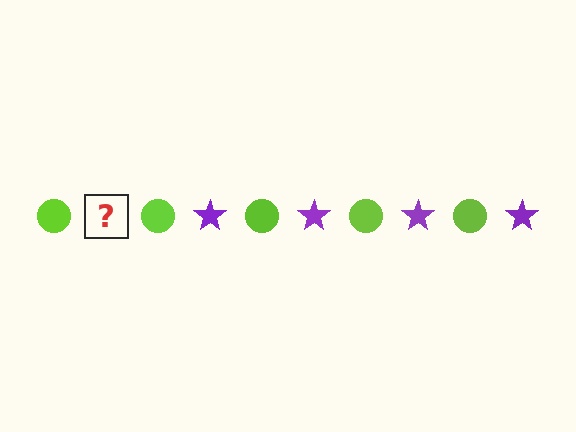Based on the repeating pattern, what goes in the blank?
The blank should be a purple star.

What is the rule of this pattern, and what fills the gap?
The rule is that the pattern alternates between lime circle and purple star. The gap should be filled with a purple star.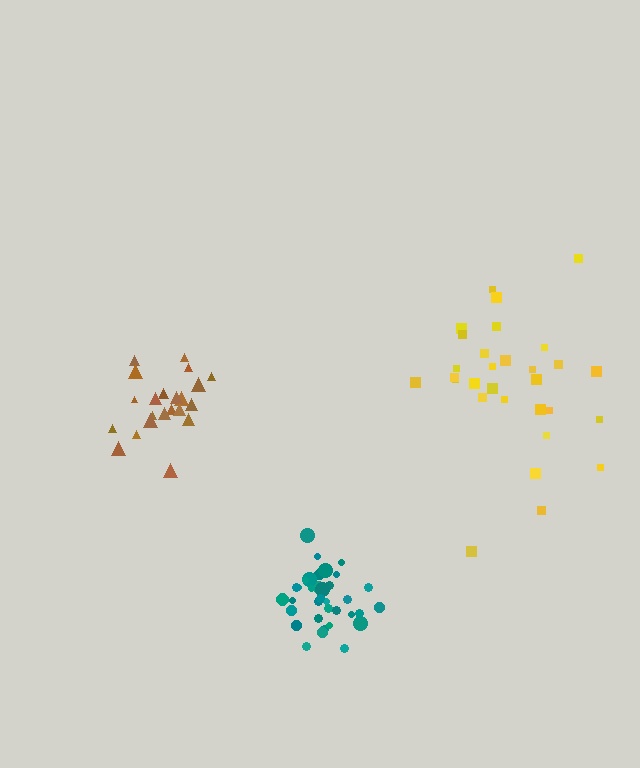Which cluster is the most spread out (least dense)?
Yellow.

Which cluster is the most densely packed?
Teal.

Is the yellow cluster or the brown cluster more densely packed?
Brown.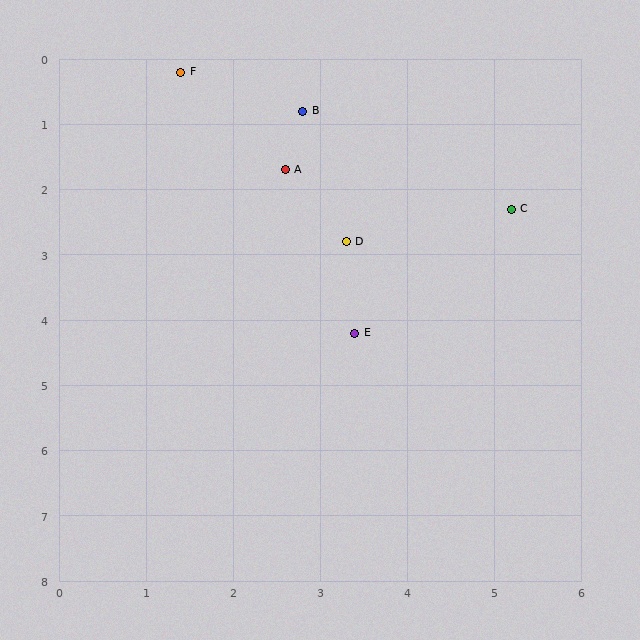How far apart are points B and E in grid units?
Points B and E are about 3.5 grid units apart.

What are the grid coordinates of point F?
Point F is at approximately (1.4, 0.2).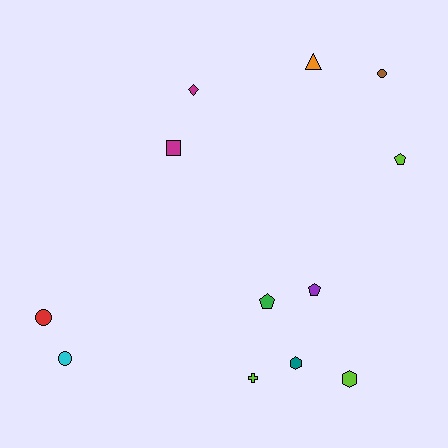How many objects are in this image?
There are 12 objects.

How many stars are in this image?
There are no stars.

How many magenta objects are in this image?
There are 2 magenta objects.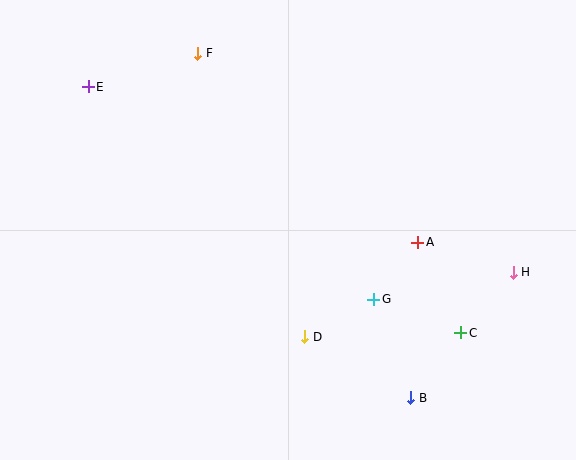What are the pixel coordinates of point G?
Point G is at (374, 299).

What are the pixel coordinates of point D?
Point D is at (305, 337).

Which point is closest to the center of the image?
Point D at (305, 337) is closest to the center.